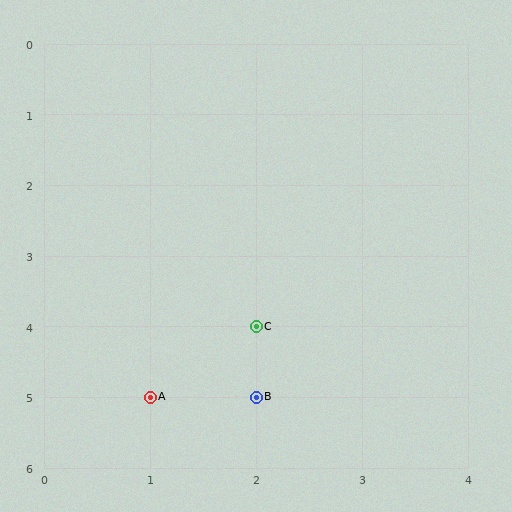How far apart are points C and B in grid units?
Points C and B are 1 row apart.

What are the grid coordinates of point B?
Point B is at grid coordinates (2, 5).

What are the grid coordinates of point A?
Point A is at grid coordinates (1, 5).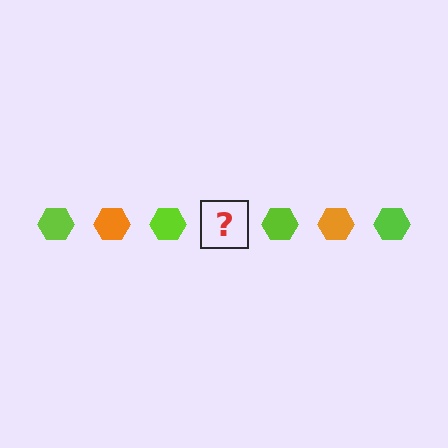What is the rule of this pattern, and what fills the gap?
The rule is that the pattern cycles through lime, orange hexagons. The gap should be filled with an orange hexagon.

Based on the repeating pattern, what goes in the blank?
The blank should be an orange hexagon.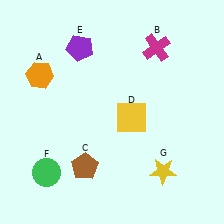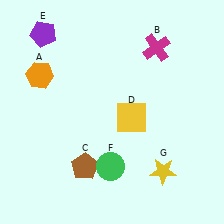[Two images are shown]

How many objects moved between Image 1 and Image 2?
2 objects moved between the two images.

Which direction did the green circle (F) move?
The green circle (F) moved right.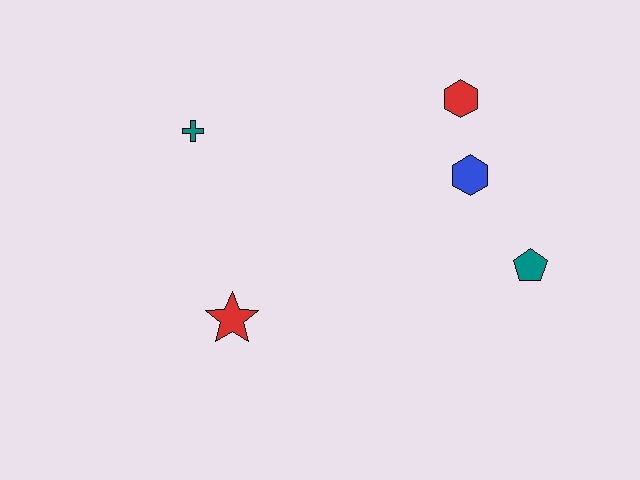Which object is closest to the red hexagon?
The blue hexagon is closest to the red hexagon.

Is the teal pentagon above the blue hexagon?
No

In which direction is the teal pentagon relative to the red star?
The teal pentagon is to the right of the red star.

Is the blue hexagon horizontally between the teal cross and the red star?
No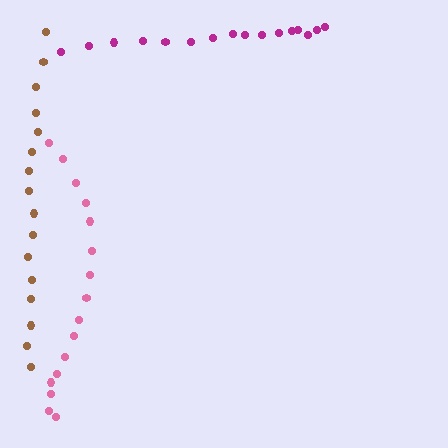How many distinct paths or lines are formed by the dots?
There are 3 distinct paths.